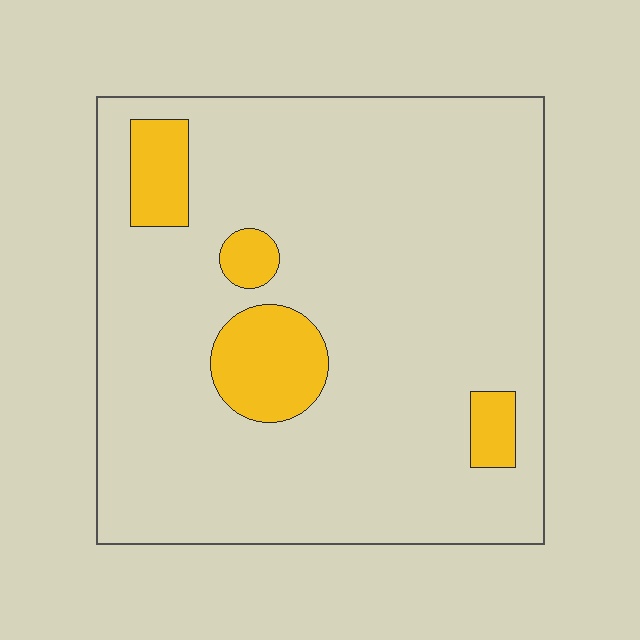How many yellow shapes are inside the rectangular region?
4.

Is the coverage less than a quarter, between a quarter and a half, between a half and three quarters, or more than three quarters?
Less than a quarter.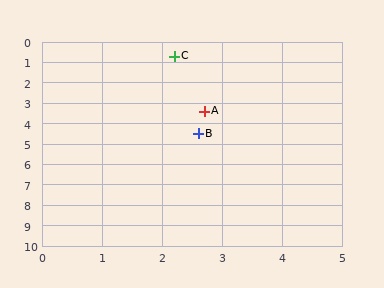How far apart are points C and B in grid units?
Points C and B are about 3.8 grid units apart.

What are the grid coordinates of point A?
Point A is at approximately (2.7, 3.4).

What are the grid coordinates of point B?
Point B is at approximately (2.6, 4.5).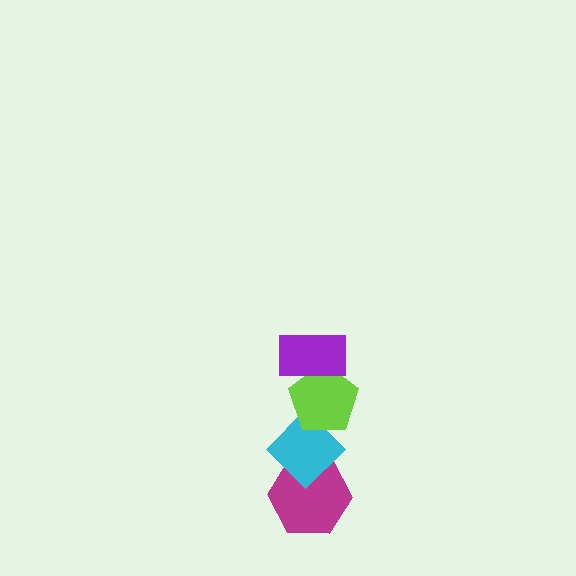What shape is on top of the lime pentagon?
The purple rectangle is on top of the lime pentagon.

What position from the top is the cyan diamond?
The cyan diamond is 3rd from the top.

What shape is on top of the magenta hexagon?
The cyan diamond is on top of the magenta hexagon.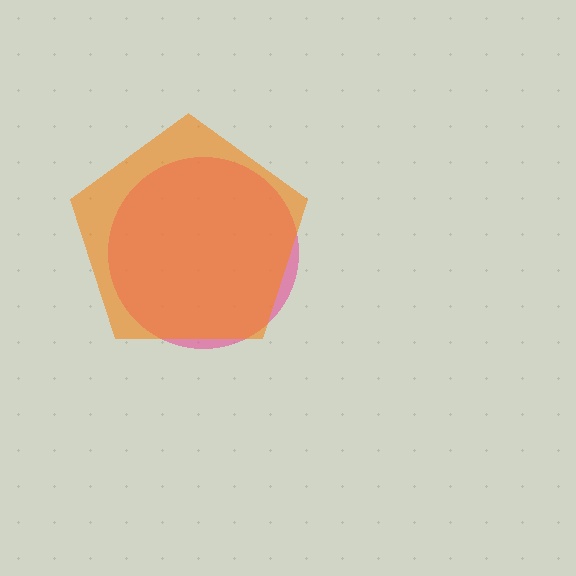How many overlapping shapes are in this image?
There are 2 overlapping shapes in the image.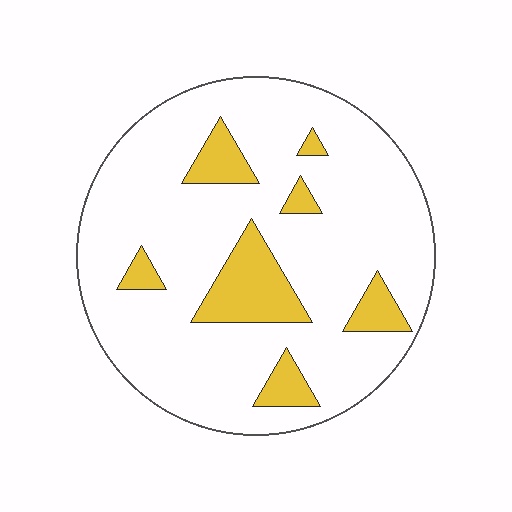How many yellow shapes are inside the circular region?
7.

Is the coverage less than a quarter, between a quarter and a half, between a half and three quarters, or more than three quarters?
Less than a quarter.